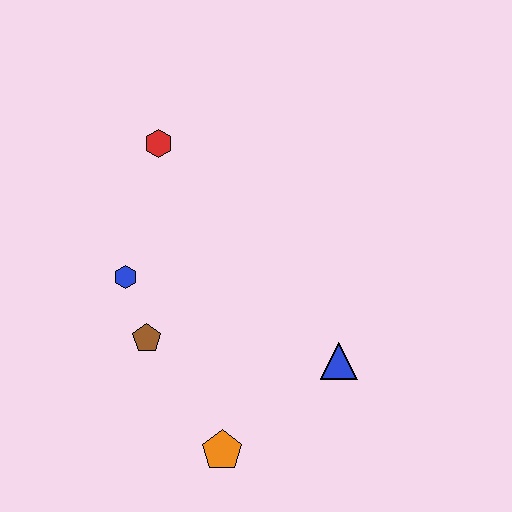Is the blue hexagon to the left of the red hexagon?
Yes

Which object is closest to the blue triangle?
The orange pentagon is closest to the blue triangle.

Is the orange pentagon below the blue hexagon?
Yes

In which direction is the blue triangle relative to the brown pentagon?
The blue triangle is to the right of the brown pentagon.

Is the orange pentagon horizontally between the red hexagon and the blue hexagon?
No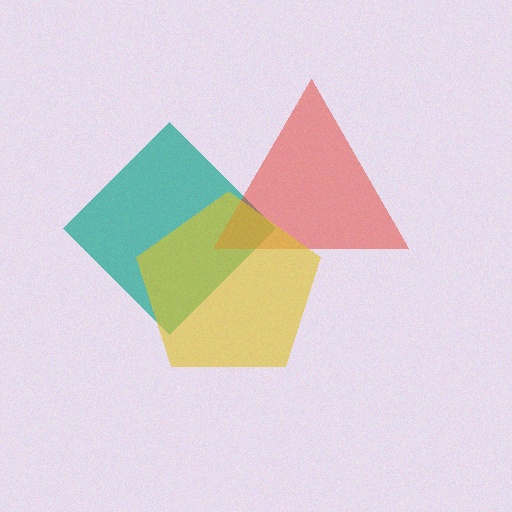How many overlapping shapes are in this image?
There are 3 overlapping shapes in the image.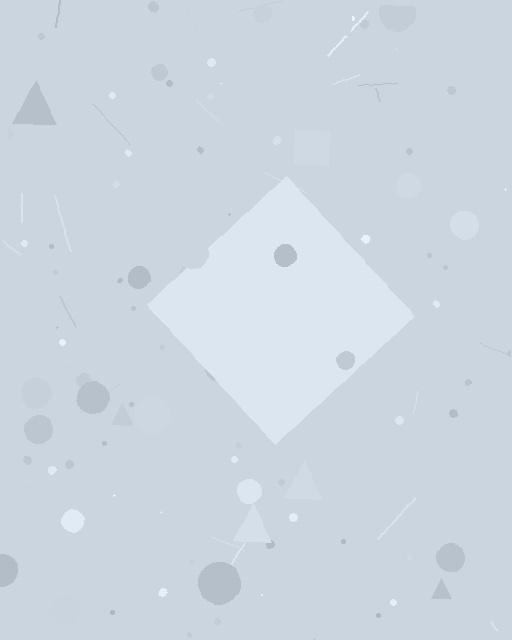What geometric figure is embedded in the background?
A diamond is embedded in the background.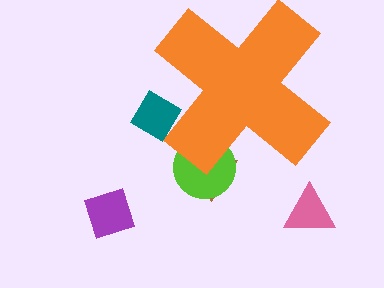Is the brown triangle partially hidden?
Yes, the brown triangle is partially hidden behind the orange cross.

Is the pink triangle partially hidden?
No, the pink triangle is fully visible.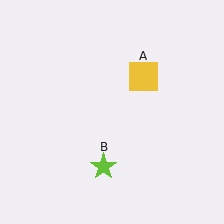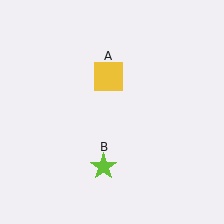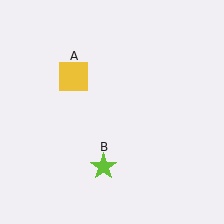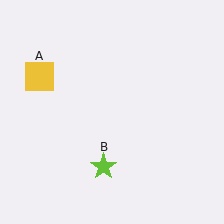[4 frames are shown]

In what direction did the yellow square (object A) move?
The yellow square (object A) moved left.